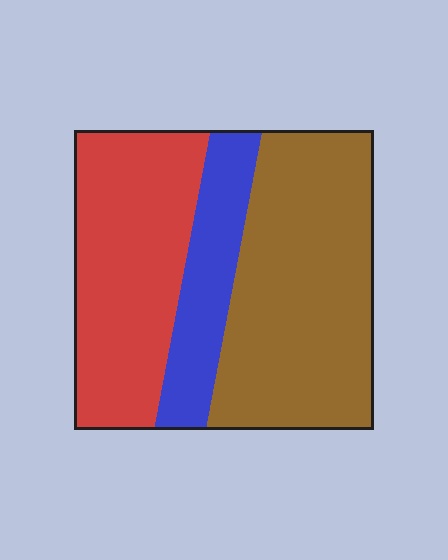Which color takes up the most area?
Brown, at roughly 45%.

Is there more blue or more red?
Red.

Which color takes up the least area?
Blue, at roughly 15%.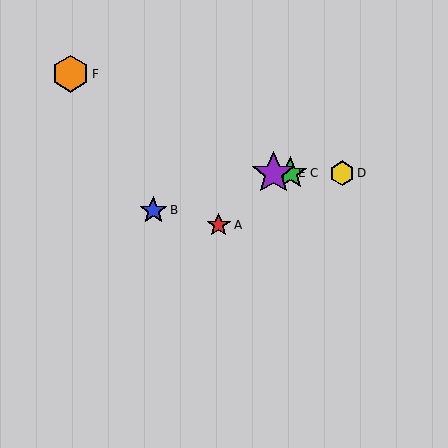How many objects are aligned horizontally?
3 objects (C, D, E) are aligned horizontally.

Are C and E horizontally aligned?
Yes, both are at y≈173.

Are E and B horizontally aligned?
No, E is at y≈173 and B is at y≈210.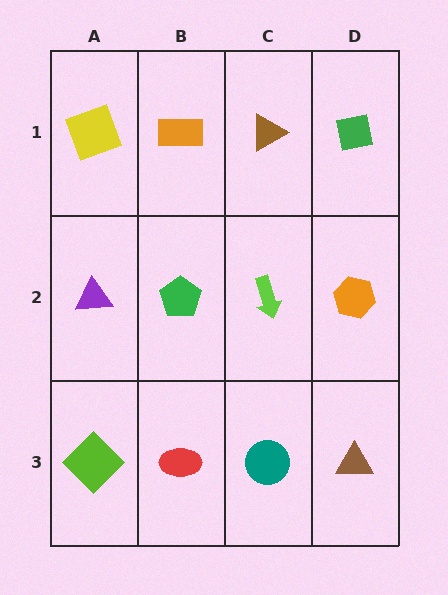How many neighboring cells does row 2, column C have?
4.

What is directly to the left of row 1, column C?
An orange rectangle.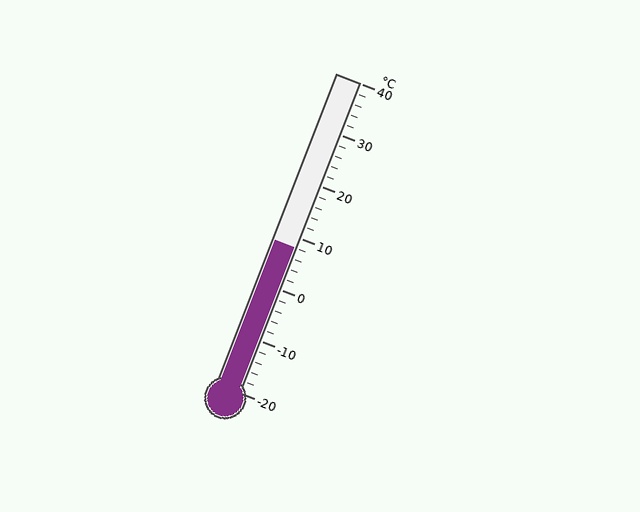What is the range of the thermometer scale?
The thermometer scale ranges from -20°C to 40°C.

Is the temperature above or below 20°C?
The temperature is below 20°C.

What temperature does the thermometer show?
The thermometer shows approximately 8°C.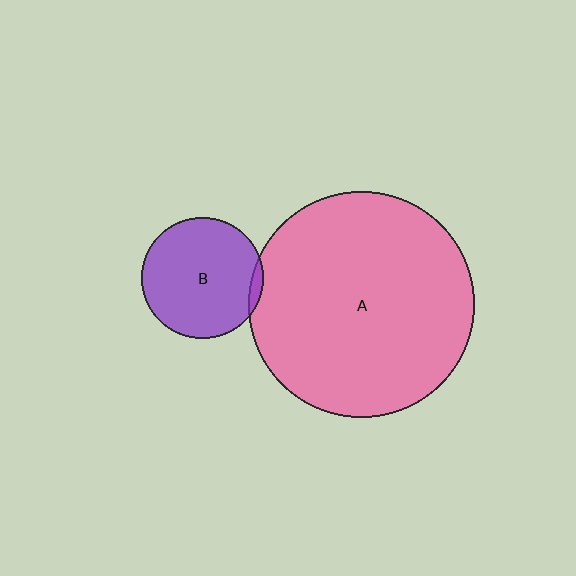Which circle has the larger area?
Circle A (pink).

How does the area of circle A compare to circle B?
Approximately 3.5 times.